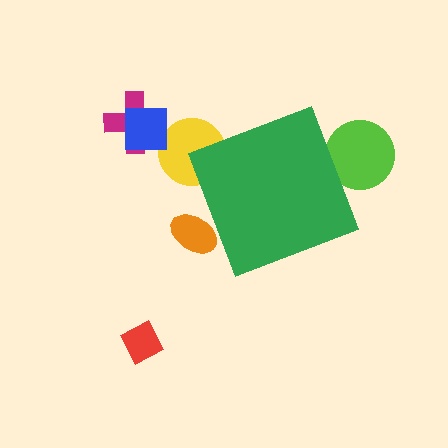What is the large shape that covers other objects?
A green diamond.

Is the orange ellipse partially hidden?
Yes, the orange ellipse is partially hidden behind the green diamond.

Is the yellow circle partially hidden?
Yes, the yellow circle is partially hidden behind the green diamond.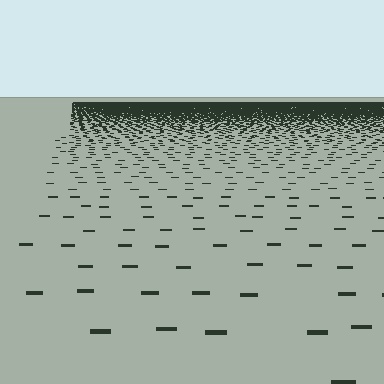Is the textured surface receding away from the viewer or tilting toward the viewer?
The surface is receding away from the viewer. Texture elements get smaller and denser toward the top.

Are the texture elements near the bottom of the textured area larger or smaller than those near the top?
Larger. Near the bottom, elements are closer to the viewer and appear at a bigger on-screen size.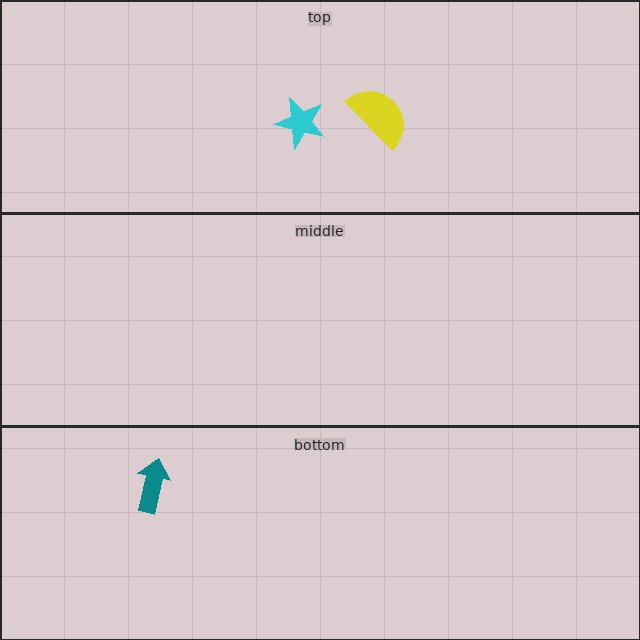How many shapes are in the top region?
2.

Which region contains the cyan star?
The top region.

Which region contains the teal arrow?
The bottom region.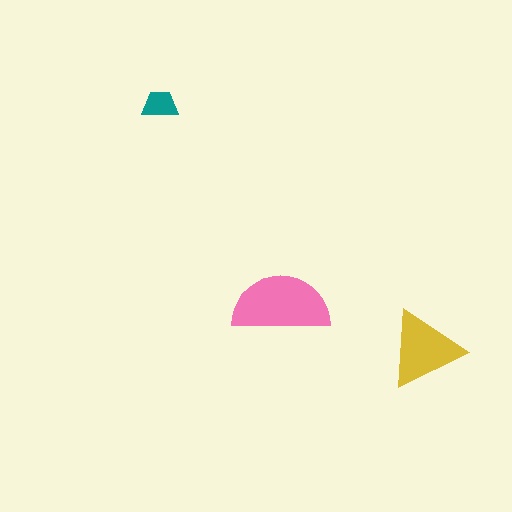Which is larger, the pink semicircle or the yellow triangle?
The pink semicircle.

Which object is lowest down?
The yellow triangle is bottommost.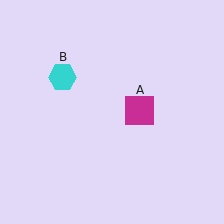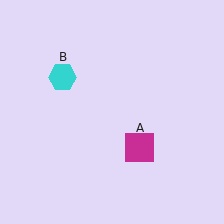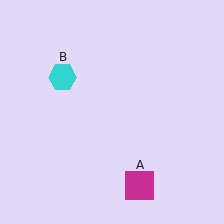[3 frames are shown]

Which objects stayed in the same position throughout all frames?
Cyan hexagon (object B) remained stationary.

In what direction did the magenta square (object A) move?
The magenta square (object A) moved down.